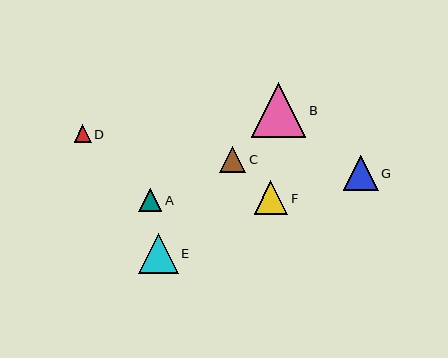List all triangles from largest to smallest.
From largest to smallest: B, E, G, F, C, A, D.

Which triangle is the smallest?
Triangle D is the smallest with a size of approximately 17 pixels.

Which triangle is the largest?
Triangle B is the largest with a size of approximately 55 pixels.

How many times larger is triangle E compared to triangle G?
Triangle E is approximately 1.1 times the size of triangle G.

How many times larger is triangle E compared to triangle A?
Triangle E is approximately 1.7 times the size of triangle A.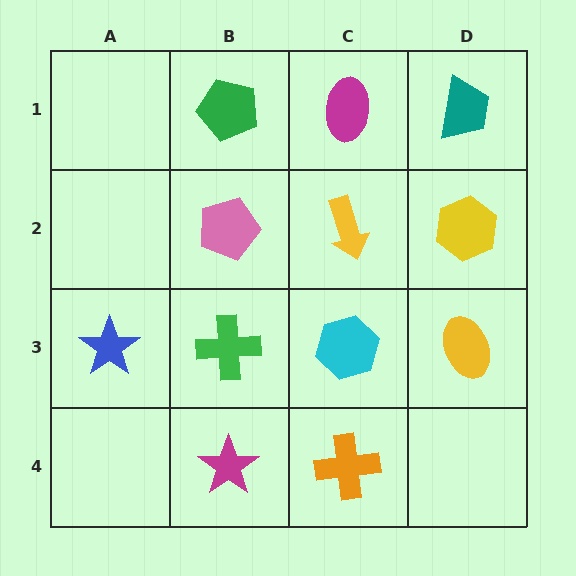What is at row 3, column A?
A blue star.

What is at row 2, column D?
A yellow hexagon.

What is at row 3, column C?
A cyan hexagon.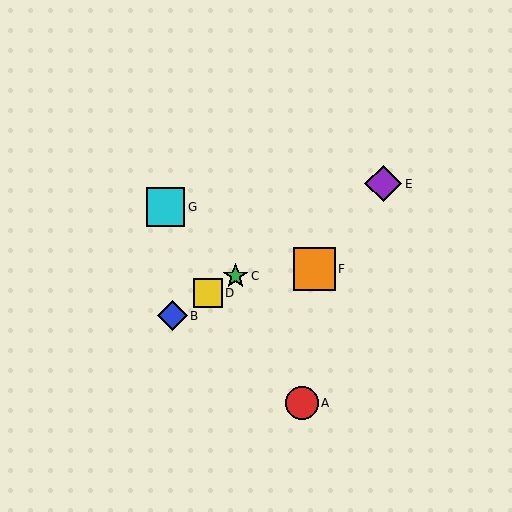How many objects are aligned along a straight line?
4 objects (B, C, D, E) are aligned along a straight line.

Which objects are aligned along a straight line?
Objects B, C, D, E are aligned along a straight line.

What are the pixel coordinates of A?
Object A is at (302, 403).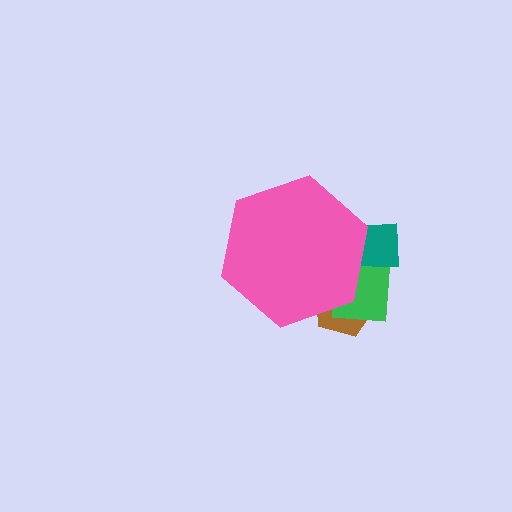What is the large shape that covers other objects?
A pink hexagon.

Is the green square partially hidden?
Yes, the green square is partially hidden behind the pink hexagon.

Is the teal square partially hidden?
Yes, the teal square is partially hidden behind the pink hexagon.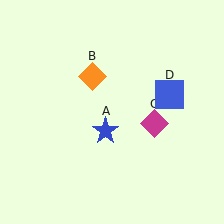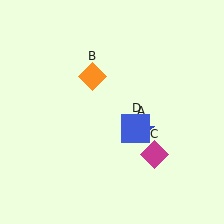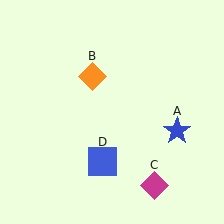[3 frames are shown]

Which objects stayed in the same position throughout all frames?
Orange diamond (object B) remained stationary.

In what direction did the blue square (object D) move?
The blue square (object D) moved down and to the left.